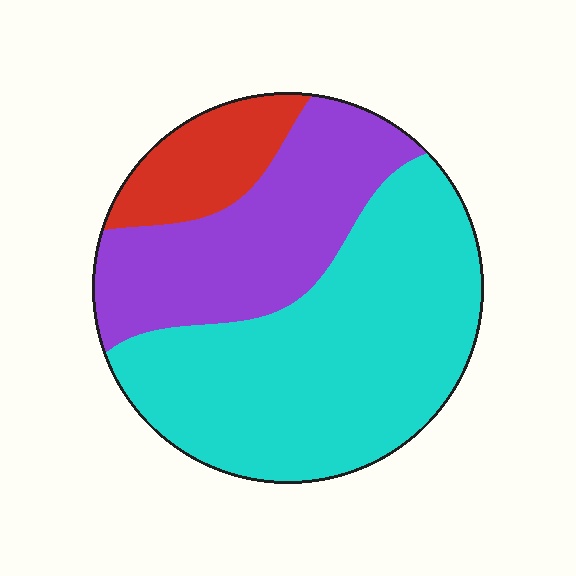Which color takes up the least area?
Red, at roughly 15%.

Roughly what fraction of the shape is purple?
Purple covers 32% of the shape.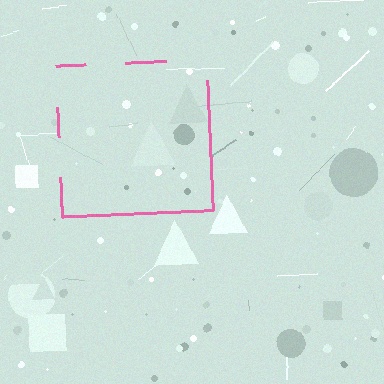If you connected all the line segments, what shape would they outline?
They would outline a square.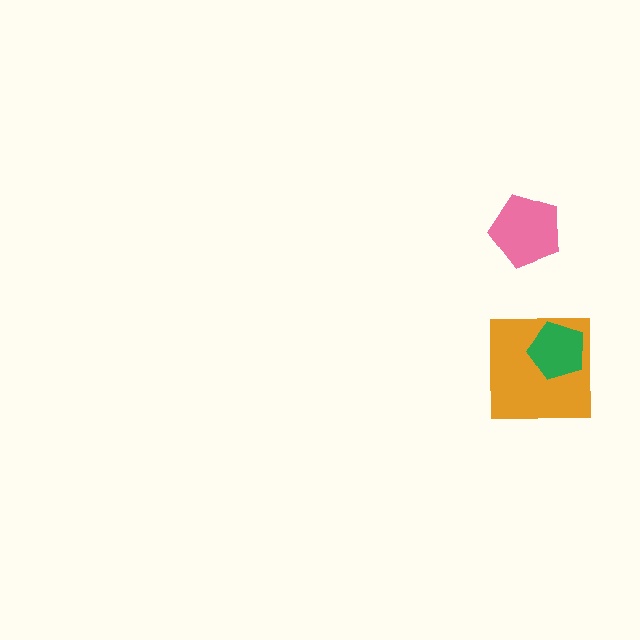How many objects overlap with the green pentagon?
1 object overlaps with the green pentagon.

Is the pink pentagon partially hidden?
No, no other shape covers it.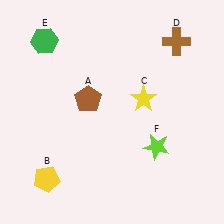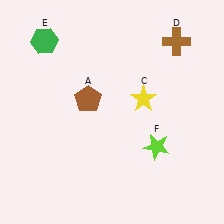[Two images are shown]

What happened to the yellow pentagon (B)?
The yellow pentagon (B) was removed in Image 2. It was in the bottom-left area of Image 1.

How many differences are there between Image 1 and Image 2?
There is 1 difference between the two images.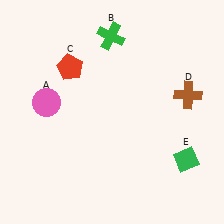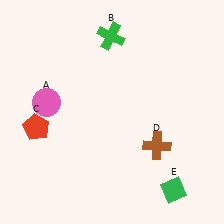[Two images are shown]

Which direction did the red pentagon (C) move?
The red pentagon (C) moved down.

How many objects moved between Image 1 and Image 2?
3 objects moved between the two images.